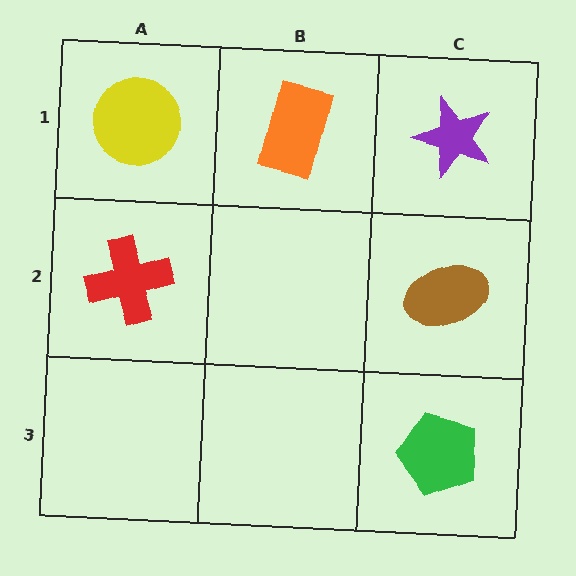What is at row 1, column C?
A purple star.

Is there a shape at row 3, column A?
No, that cell is empty.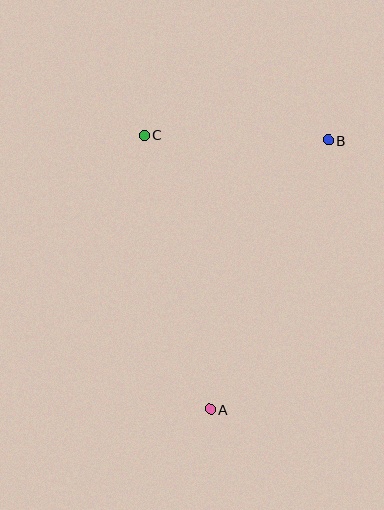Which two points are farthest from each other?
Points A and B are farthest from each other.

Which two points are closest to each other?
Points B and C are closest to each other.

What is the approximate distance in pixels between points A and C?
The distance between A and C is approximately 282 pixels.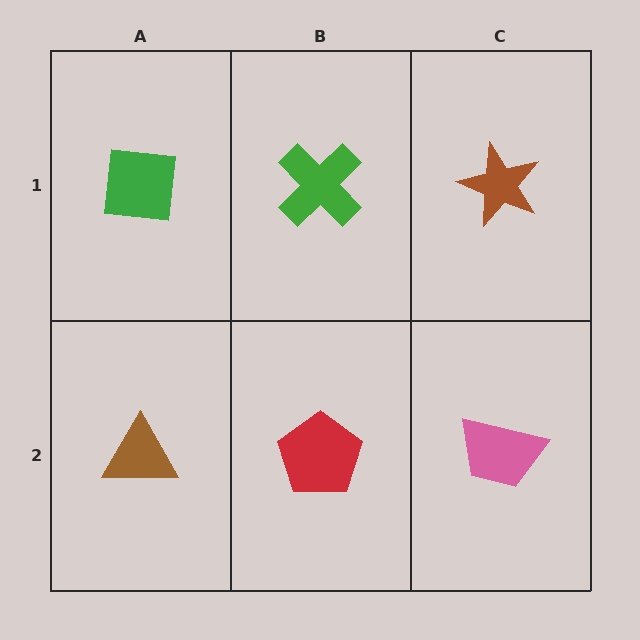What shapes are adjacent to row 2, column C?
A brown star (row 1, column C), a red pentagon (row 2, column B).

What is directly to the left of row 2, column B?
A brown triangle.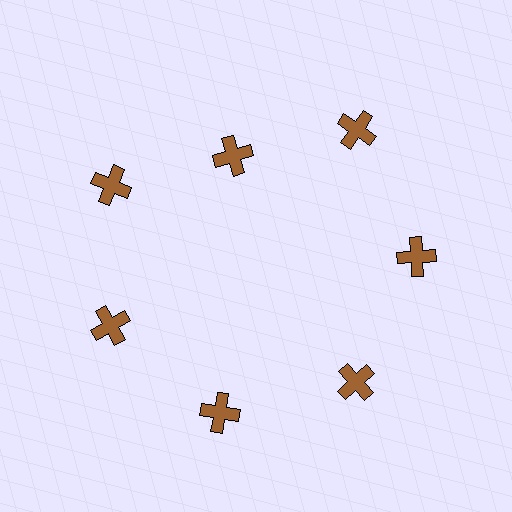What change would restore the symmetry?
The symmetry would be restored by moving it outward, back onto the ring so that all 7 crosses sit at equal angles and equal distance from the center.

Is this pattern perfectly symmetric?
No. The 7 brown crosses are arranged in a ring, but one element near the 12 o'clock position is pulled inward toward the center, breaking the 7-fold rotational symmetry.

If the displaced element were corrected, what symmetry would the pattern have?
It would have 7-fold rotational symmetry — the pattern would map onto itself every 51 degrees.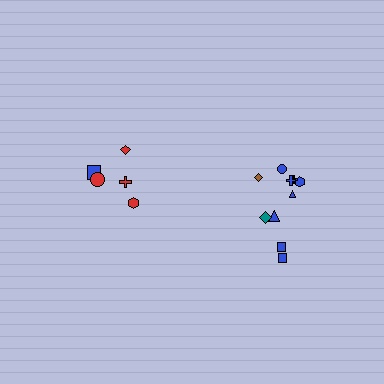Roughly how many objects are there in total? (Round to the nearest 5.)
Roughly 15 objects in total.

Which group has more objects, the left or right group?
The right group.